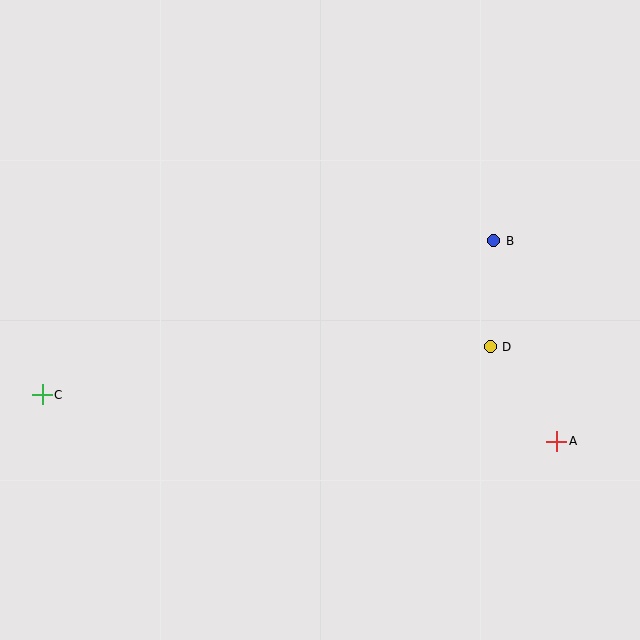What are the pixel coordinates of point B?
Point B is at (494, 241).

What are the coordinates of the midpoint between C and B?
The midpoint between C and B is at (268, 318).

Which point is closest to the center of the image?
Point D at (490, 347) is closest to the center.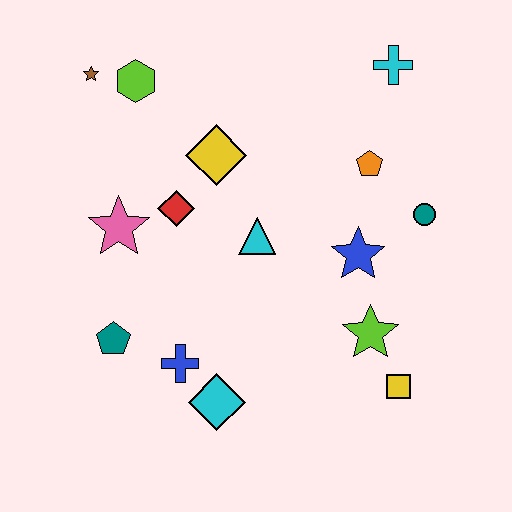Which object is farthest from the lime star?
The brown star is farthest from the lime star.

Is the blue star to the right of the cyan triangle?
Yes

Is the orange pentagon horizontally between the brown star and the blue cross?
No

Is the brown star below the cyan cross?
Yes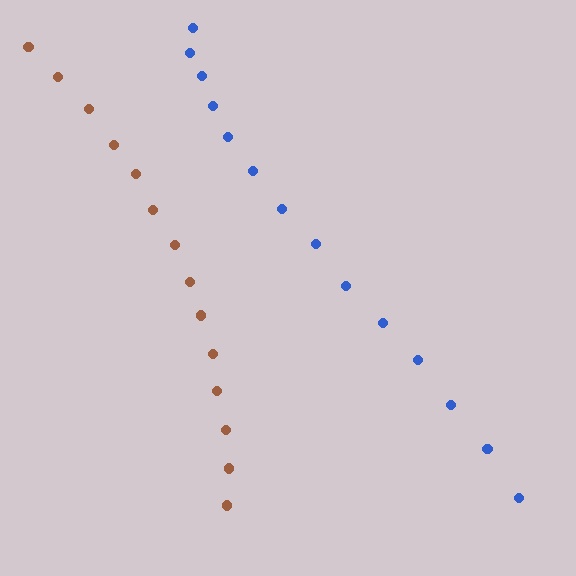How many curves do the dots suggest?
There are 2 distinct paths.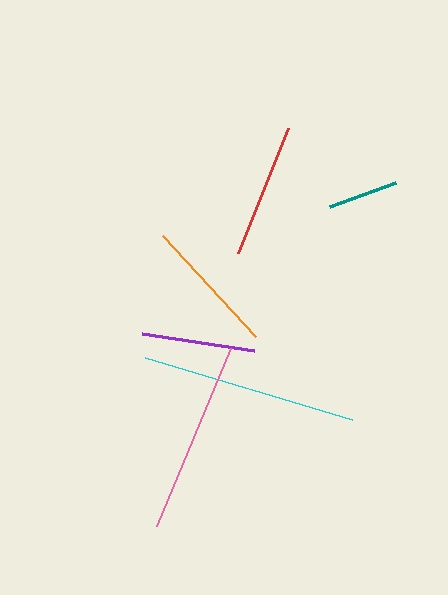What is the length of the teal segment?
The teal segment is approximately 71 pixels long.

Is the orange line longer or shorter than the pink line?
The pink line is longer than the orange line.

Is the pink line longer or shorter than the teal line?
The pink line is longer than the teal line.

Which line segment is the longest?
The cyan line is the longest at approximately 216 pixels.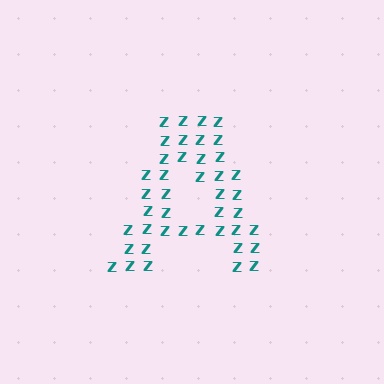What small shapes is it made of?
It is made of small letter Z's.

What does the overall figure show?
The overall figure shows the letter A.